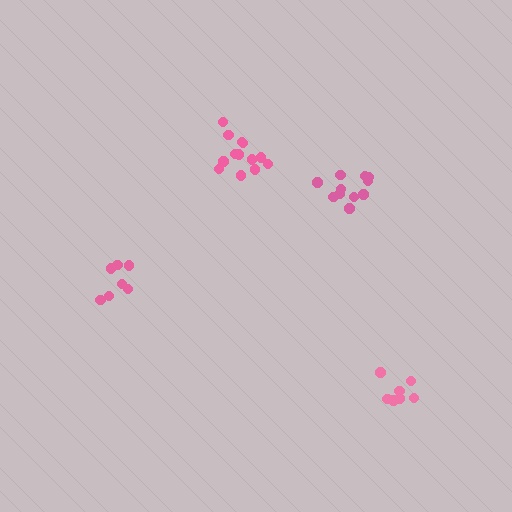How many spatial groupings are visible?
There are 4 spatial groupings.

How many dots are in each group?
Group 1: 13 dots, Group 2: 7 dots, Group 3: 7 dots, Group 4: 11 dots (38 total).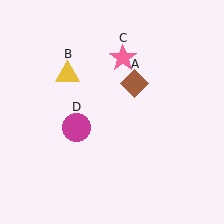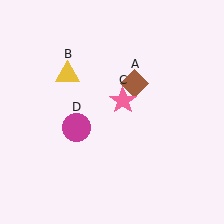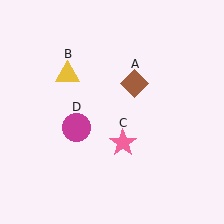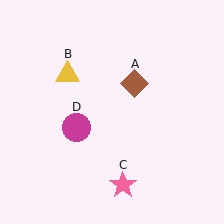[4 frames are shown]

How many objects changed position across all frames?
1 object changed position: pink star (object C).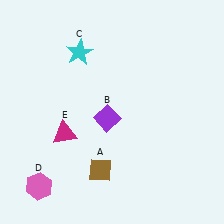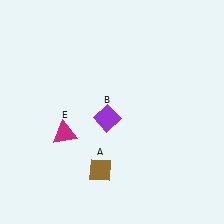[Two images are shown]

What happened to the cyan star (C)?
The cyan star (C) was removed in Image 2. It was in the top-left area of Image 1.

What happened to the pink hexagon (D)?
The pink hexagon (D) was removed in Image 2. It was in the bottom-left area of Image 1.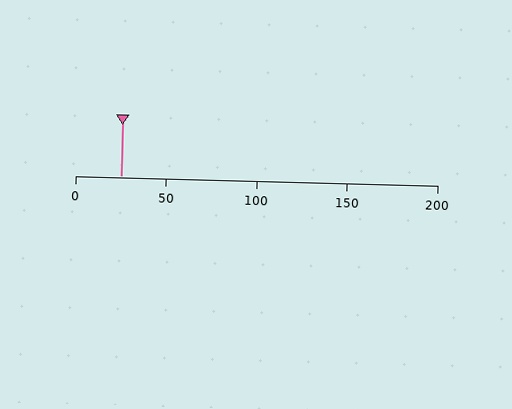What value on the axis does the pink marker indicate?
The marker indicates approximately 25.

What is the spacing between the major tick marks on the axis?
The major ticks are spaced 50 apart.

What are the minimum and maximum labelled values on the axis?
The axis runs from 0 to 200.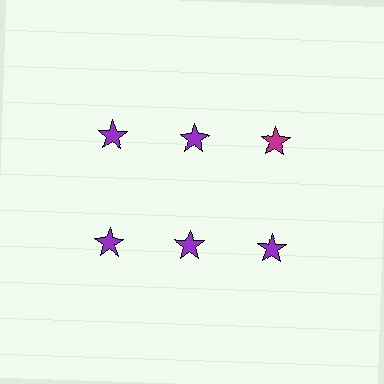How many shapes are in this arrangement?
There are 6 shapes arranged in a grid pattern.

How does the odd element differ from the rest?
It has a different color: magenta instead of purple.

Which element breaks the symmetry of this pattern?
The magenta star in the top row, center column breaks the symmetry. All other shapes are purple stars.